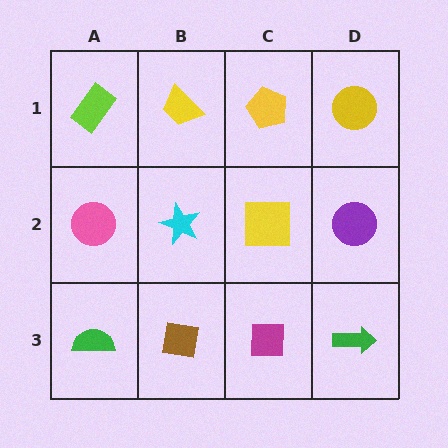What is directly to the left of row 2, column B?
A pink circle.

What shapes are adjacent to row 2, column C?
A yellow pentagon (row 1, column C), a magenta square (row 3, column C), a cyan star (row 2, column B), a purple circle (row 2, column D).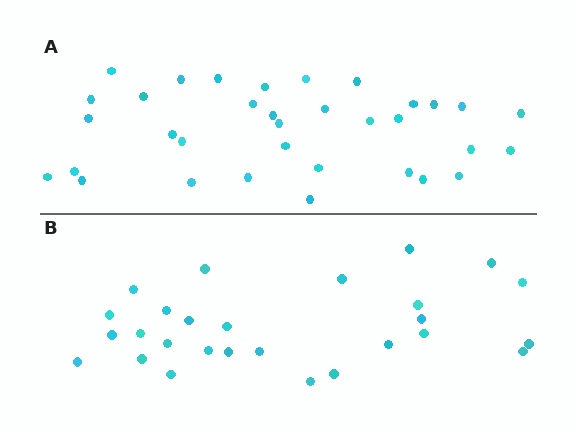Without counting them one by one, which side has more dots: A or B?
Region A (the top region) has more dots.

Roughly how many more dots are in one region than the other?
Region A has roughly 8 or so more dots than region B.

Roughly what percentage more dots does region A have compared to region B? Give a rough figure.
About 25% more.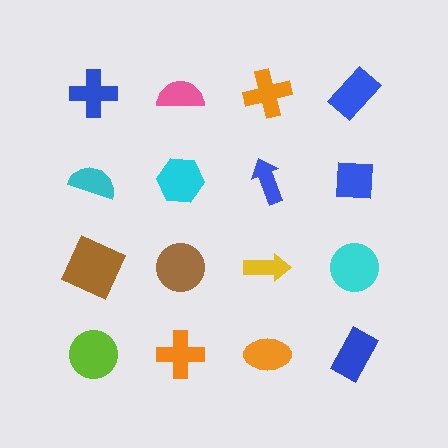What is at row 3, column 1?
A brown square.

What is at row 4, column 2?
An orange cross.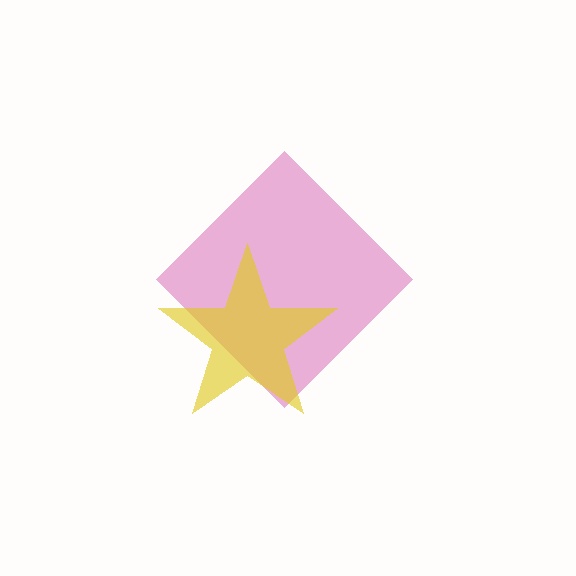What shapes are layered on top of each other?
The layered shapes are: a magenta diamond, a yellow star.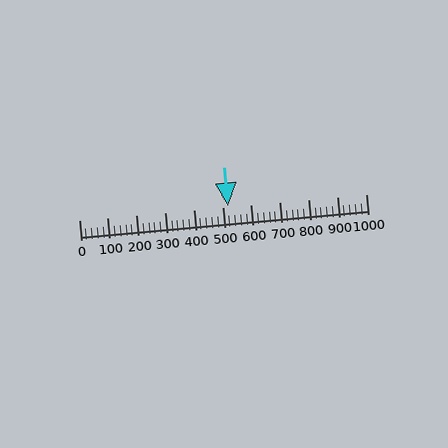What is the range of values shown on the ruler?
The ruler shows values from 0 to 1000.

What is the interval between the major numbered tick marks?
The major tick marks are spaced 100 units apart.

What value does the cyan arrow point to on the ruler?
The cyan arrow points to approximately 519.